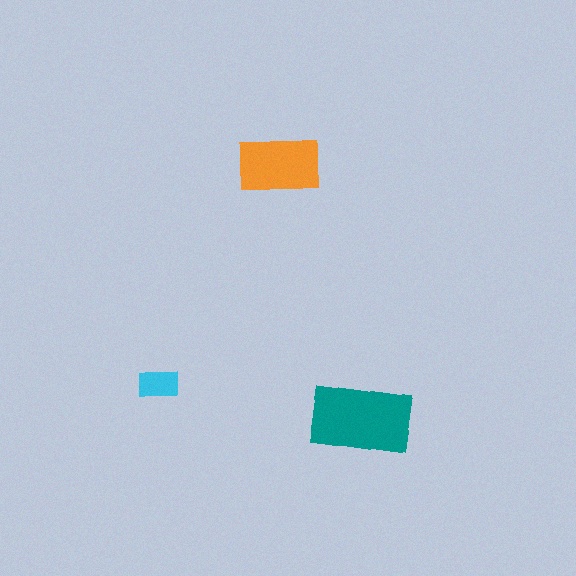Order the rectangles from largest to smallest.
the teal one, the orange one, the cyan one.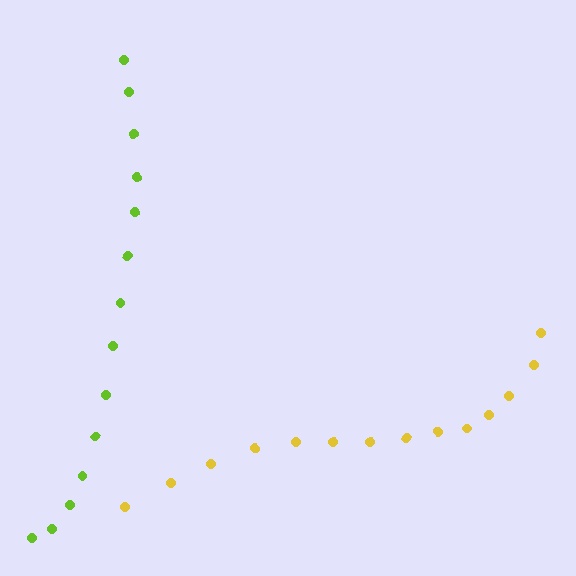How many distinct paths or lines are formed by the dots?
There are 2 distinct paths.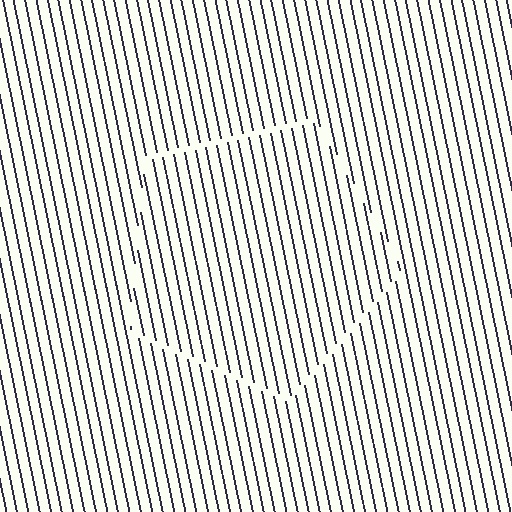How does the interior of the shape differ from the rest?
The interior of the shape contains the same grating, shifted by half a period — the contour is defined by the phase discontinuity where line-ends from the inner and outer gratings abut.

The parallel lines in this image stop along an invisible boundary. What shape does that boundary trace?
An illusory pentagon. The interior of the shape contains the same grating, shifted by half a period — the contour is defined by the phase discontinuity where line-ends from the inner and outer gratings abut.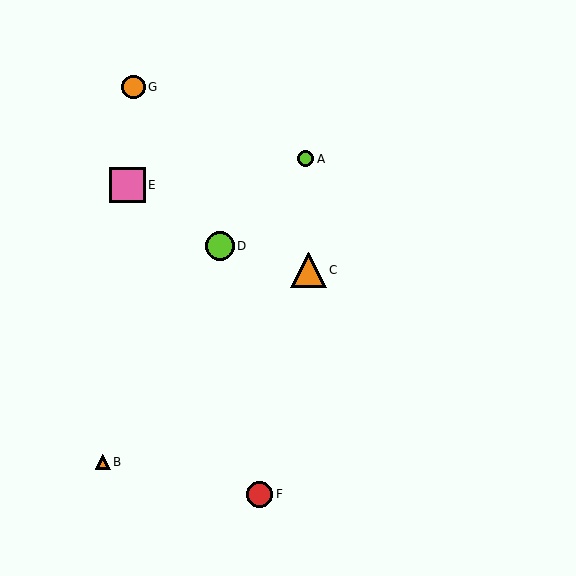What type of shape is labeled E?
Shape E is a pink square.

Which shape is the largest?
The orange triangle (labeled C) is the largest.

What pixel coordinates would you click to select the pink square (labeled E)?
Click at (127, 185) to select the pink square E.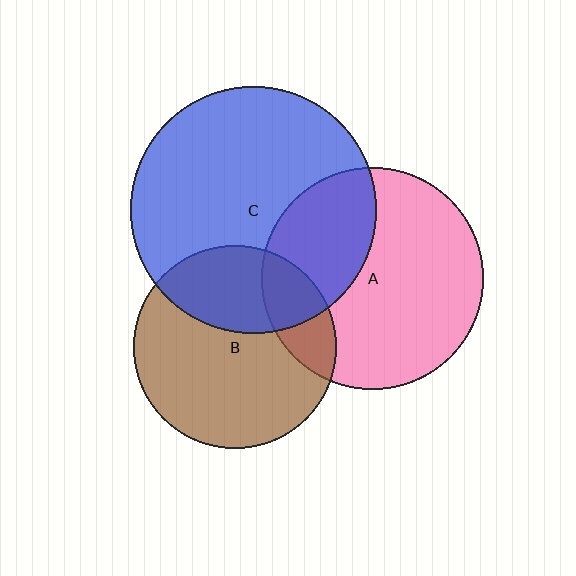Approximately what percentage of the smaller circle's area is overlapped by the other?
Approximately 35%.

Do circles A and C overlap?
Yes.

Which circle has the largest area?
Circle C (blue).